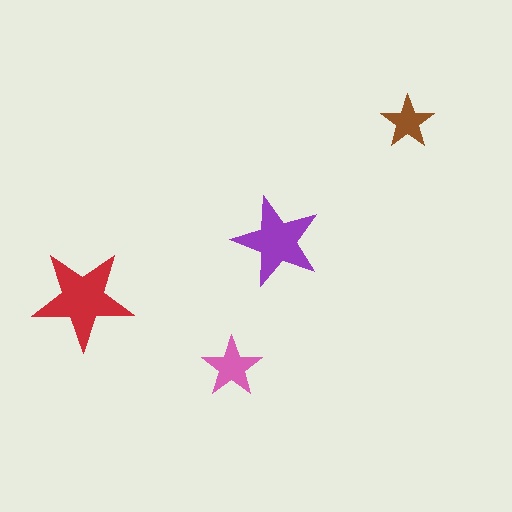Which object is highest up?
The brown star is topmost.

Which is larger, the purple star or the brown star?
The purple one.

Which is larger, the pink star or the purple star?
The purple one.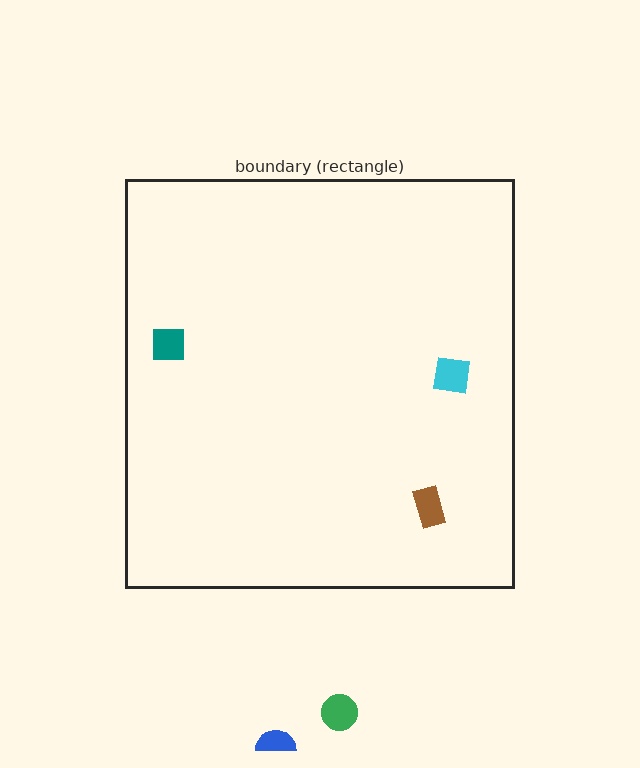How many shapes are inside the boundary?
3 inside, 2 outside.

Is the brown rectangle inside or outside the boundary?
Inside.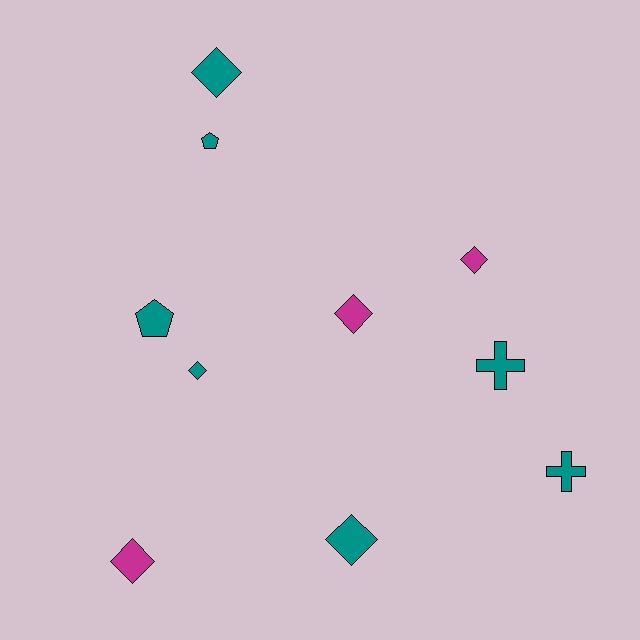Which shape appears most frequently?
Diamond, with 6 objects.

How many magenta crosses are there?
There are no magenta crosses.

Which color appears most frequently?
Teal, with 7 objects.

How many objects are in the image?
There are 10 objects.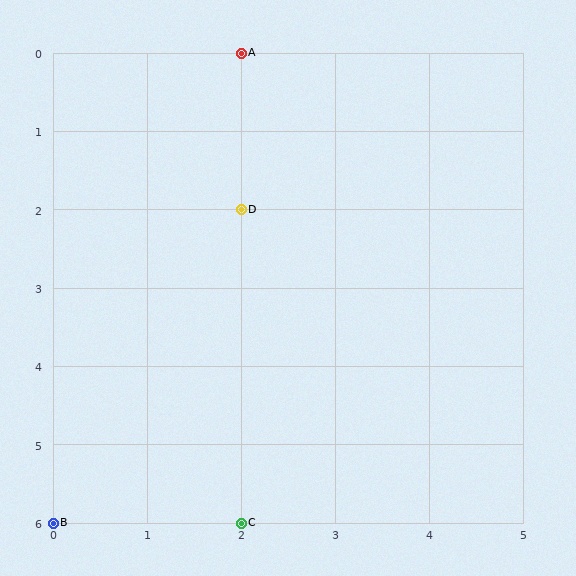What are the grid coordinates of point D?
Point D is at grid coordinates (2, 2).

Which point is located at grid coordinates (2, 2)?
Point D is at (2, 2).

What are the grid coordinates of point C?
Point C is at grid coordinates (2, 6).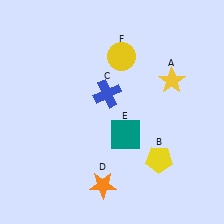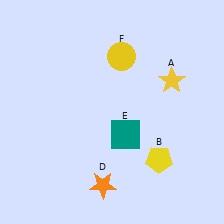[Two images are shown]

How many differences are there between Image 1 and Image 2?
There is 1 difference between the two images.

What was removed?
The blue cross (C) was removed in Image 2.